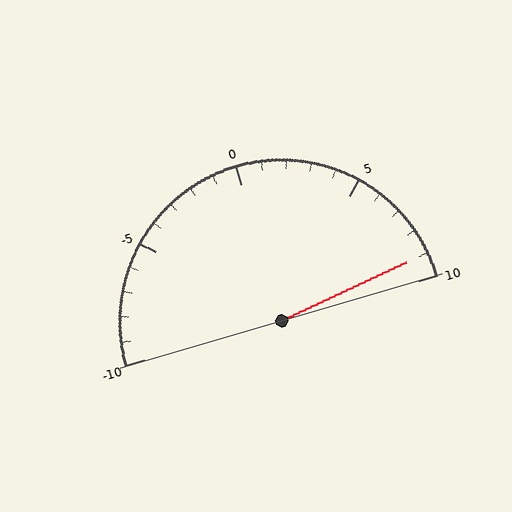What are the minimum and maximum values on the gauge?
The gauge ranges from -10 to 10.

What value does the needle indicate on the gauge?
The needle indicates approximately 9.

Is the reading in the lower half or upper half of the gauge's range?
The reading is in the upper half of the range (-10 to 10).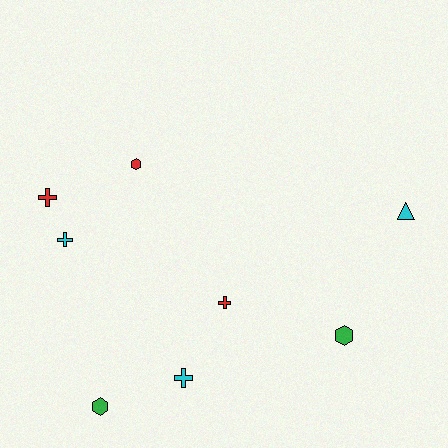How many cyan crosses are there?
There are 2 cyan crosses.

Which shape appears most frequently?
Cross, with 4 objects.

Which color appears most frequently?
Cyan, with 3 objects.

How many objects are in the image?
There are 8 objects.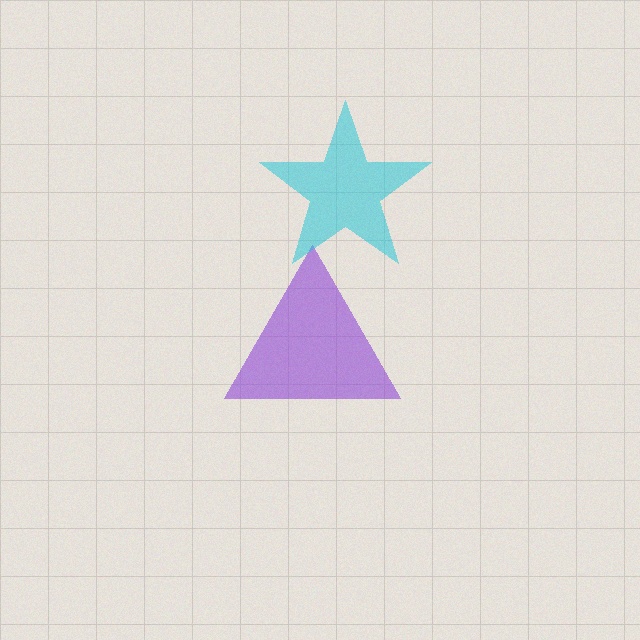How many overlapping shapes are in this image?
There are 2 overlapping shapes in the image.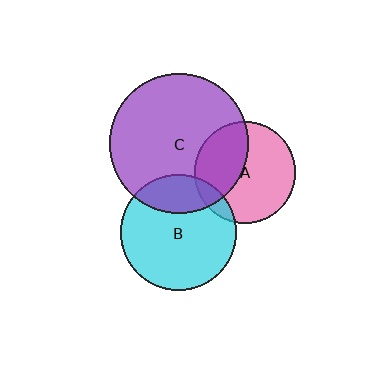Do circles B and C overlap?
Yes.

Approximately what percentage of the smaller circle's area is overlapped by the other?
Approximately 25%.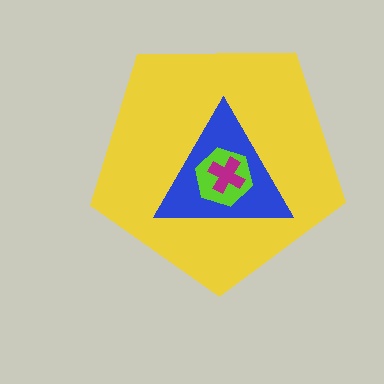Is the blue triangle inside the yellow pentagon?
Yes.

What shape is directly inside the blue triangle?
The lime hexagon.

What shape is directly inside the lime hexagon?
The magenta cross.